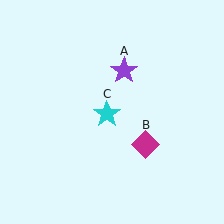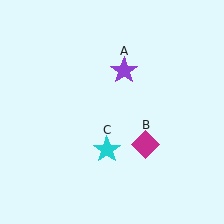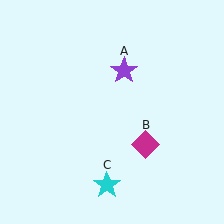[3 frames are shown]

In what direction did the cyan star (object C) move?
The cyan star (object C) moved down.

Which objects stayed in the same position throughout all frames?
Purple star (object A) and magenta diamond (object B) remained stationary.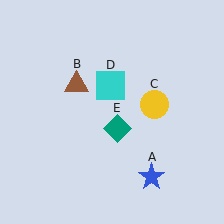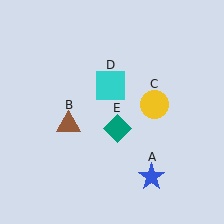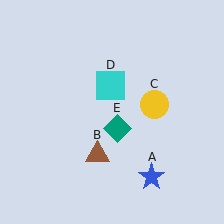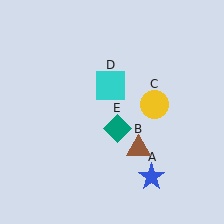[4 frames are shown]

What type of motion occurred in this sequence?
The brown triangle (object B) rotated counterclockwise around the center of the scene.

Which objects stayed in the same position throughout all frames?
Blue star (object A) and yellow circle (object C) and cyan square (object D) and teal diamond (object E) remained stationary.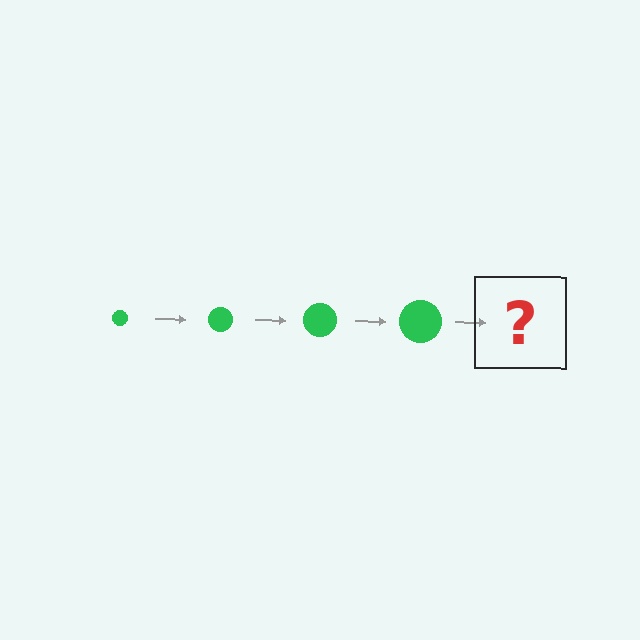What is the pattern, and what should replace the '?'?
The pattern is that the circle gets progressively larger each step. The '?' should be a green circle, larger than the previous one.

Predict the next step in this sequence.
The next step is a green circle, larger than the previous one.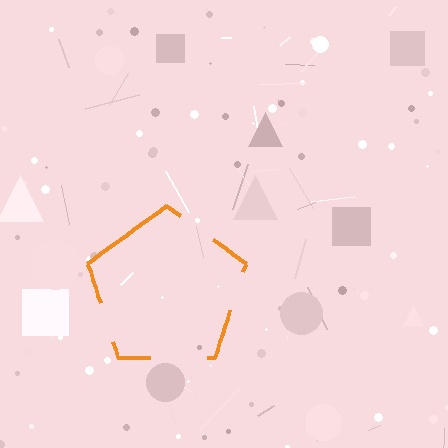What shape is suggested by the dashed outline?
The dashed outline suggests a pentagon.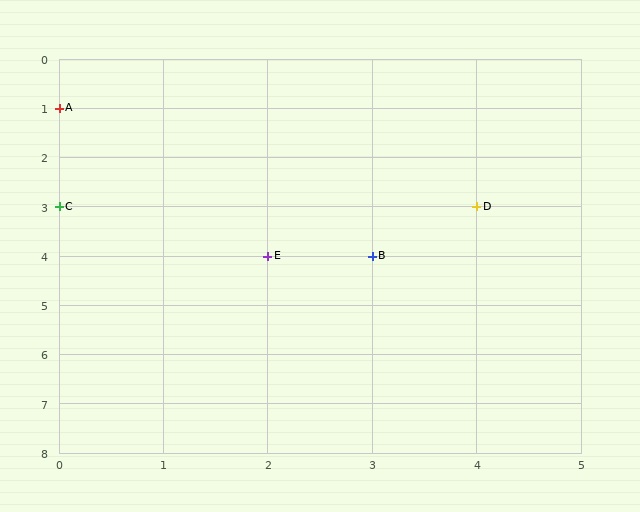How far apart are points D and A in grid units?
Points D and A are 4 columns and 2 rows apart (about 4.5 grid units diagonally).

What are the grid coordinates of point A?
Point A is at grid coordinates (0, 1).